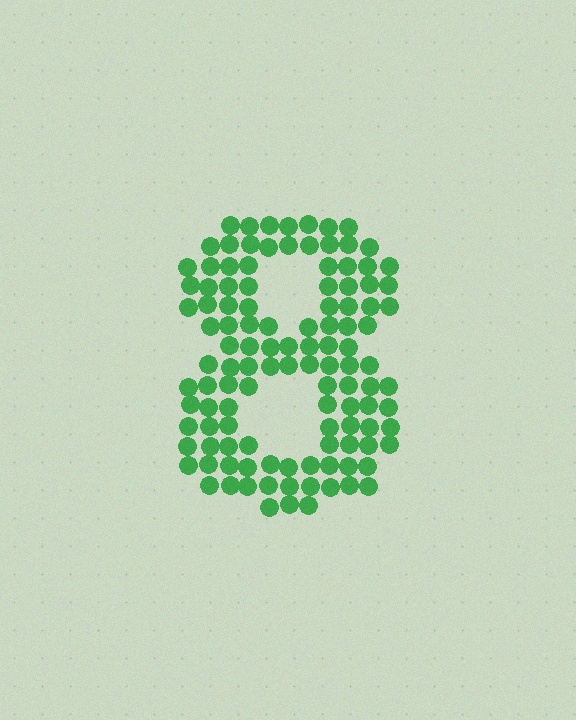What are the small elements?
The small elements are circles.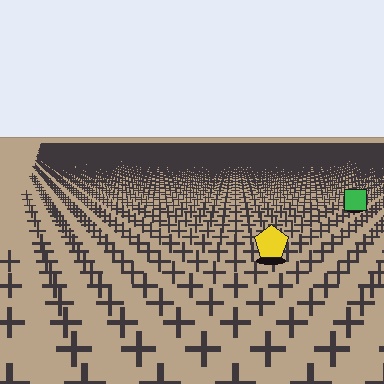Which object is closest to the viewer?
The yellow pentagon is closest. The texture marks near it are larger and more spread out.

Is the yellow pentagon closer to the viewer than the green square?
Yes. The yellow pentagon is closer — you can tell from the texture gradient: the ground texture is coarser near it.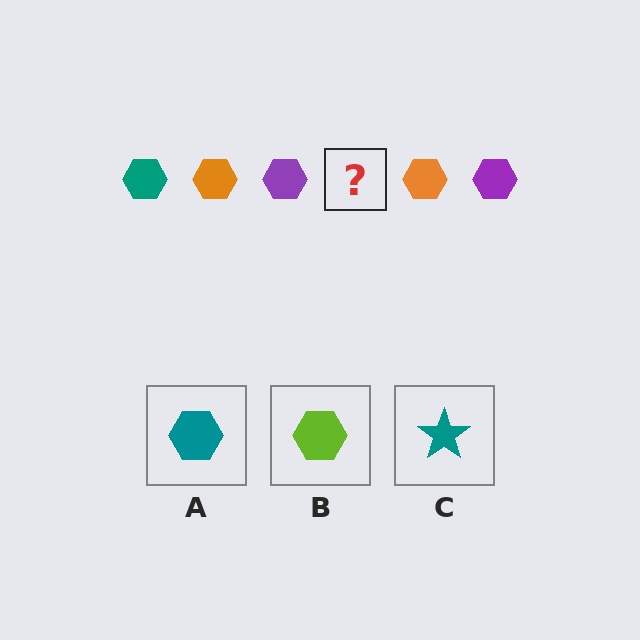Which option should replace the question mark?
Option A.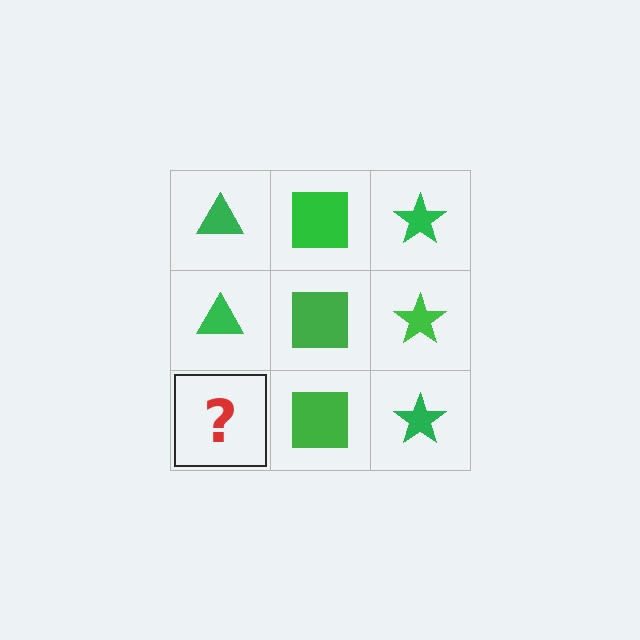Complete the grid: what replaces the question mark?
The question mark should be replaced with a green triangle.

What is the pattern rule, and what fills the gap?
The rule is that each column has a consistent shape. The gap should be filled with a green triangle.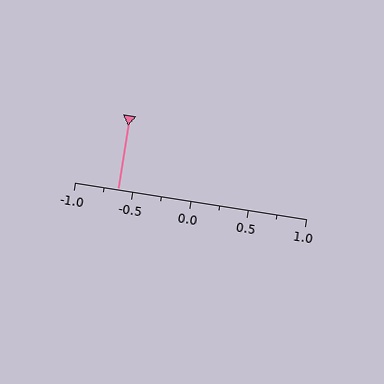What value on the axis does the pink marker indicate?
The marker indicates approximately -0.62.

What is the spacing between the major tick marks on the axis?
The major ticks are spaced 0.5 apart.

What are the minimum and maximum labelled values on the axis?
The axis runs from -1.0 to 1.0.